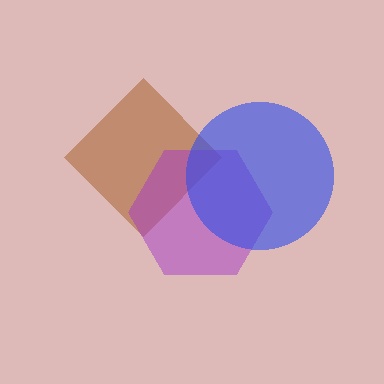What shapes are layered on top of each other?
The layered shapes are: a brown diamond, a purple hexagon, a blue circle.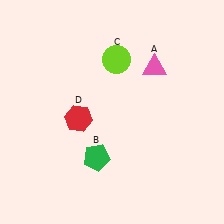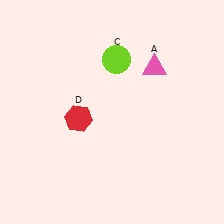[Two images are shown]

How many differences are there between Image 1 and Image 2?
There is 1 difference between the two images.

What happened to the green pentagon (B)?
The green pentagon (B) was removed in Image 2. It was in the bottom-left area of Image 1.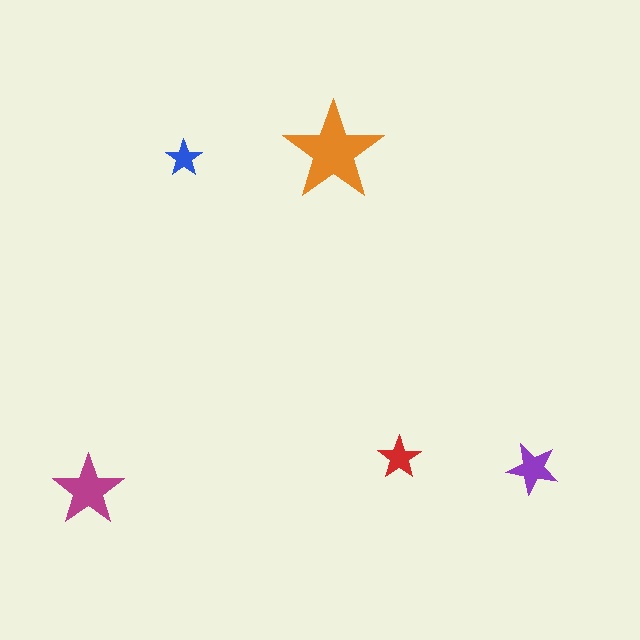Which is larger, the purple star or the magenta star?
The magenta one.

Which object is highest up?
The orange star is topmost.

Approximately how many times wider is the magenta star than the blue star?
About 2 times wider.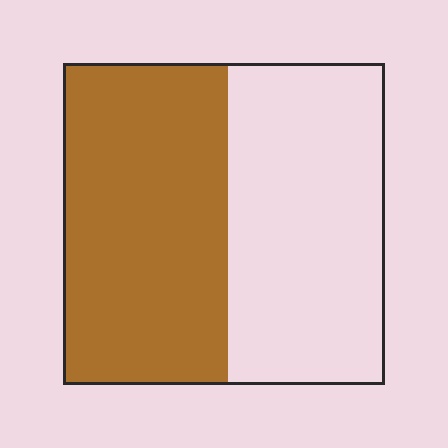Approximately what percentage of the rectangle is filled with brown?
Approximately 50%.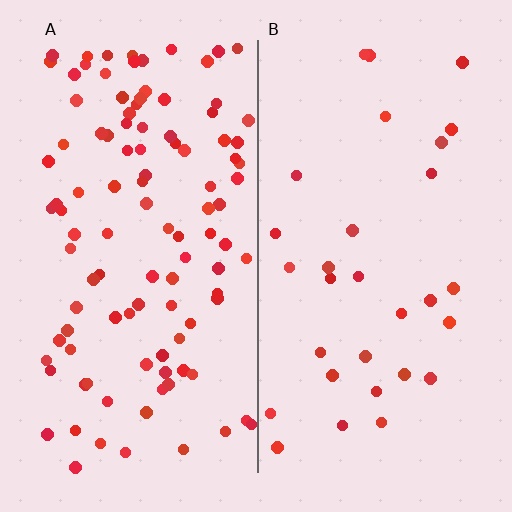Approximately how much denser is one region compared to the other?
Approximately 3.5× — region A over region B.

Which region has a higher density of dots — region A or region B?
A (the left).